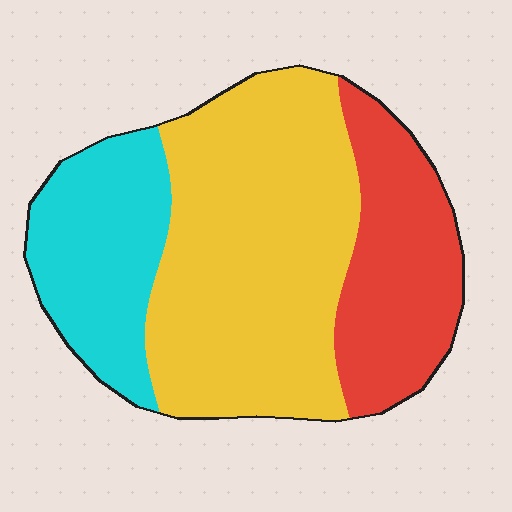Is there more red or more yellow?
Yellow.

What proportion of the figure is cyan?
Cyan takes up about one quarter (1/4) of the figure.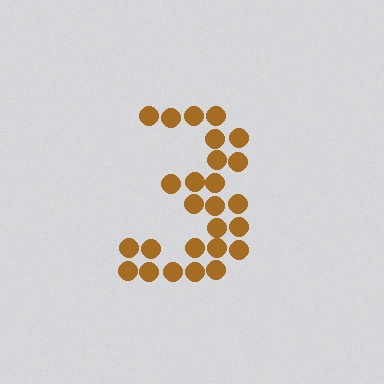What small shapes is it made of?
It is made of small circles.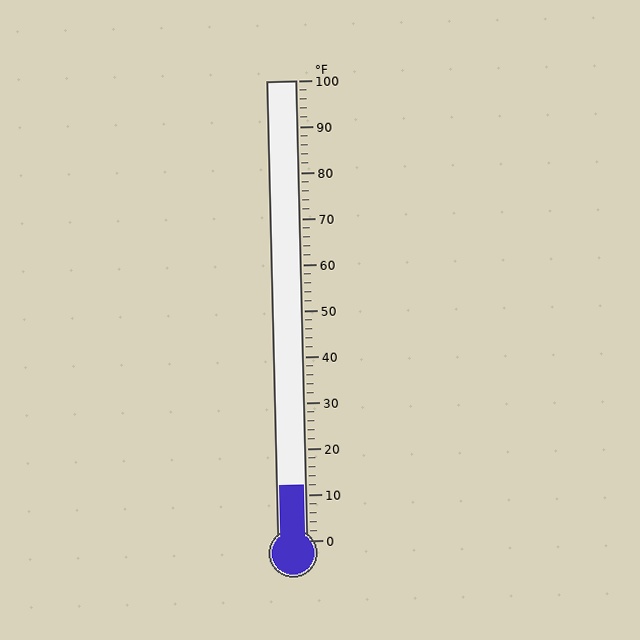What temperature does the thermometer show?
The thermometer shows approximately 12°F.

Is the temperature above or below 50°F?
The temperature is below 50°F.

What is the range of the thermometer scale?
The thermometer scale ranges from 0°F to 100°F.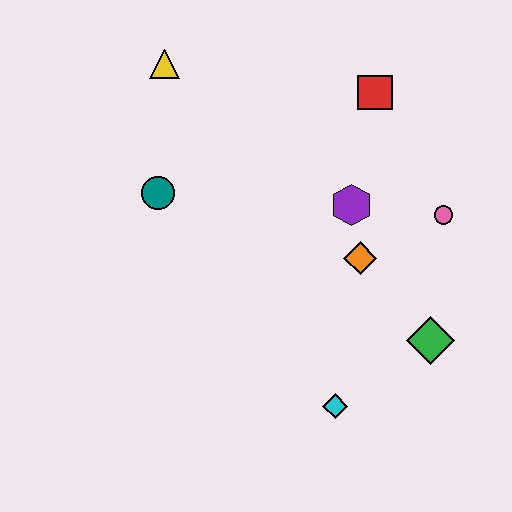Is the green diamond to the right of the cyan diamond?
Yes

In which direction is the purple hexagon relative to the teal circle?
The purple hexagon is to the right of the teal circle.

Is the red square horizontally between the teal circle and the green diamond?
Yes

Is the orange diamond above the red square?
No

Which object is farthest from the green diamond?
The yellow triangle is farthest from the green diamond.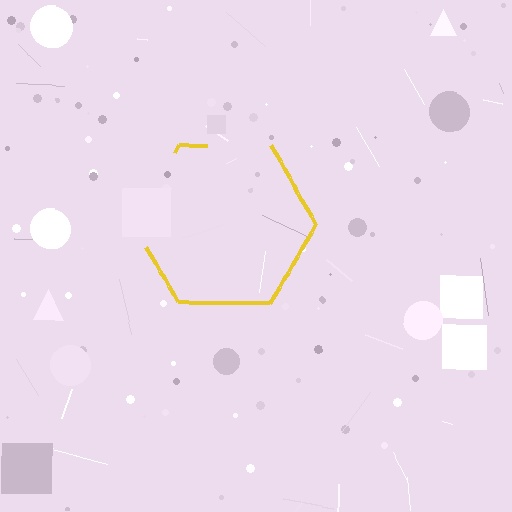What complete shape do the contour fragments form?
The contour fragments form a hexagon.